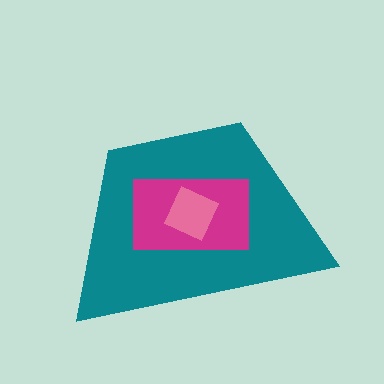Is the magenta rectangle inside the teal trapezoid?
Yes.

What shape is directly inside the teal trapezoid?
The magenta rectangle.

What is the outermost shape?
The teal trapezoid.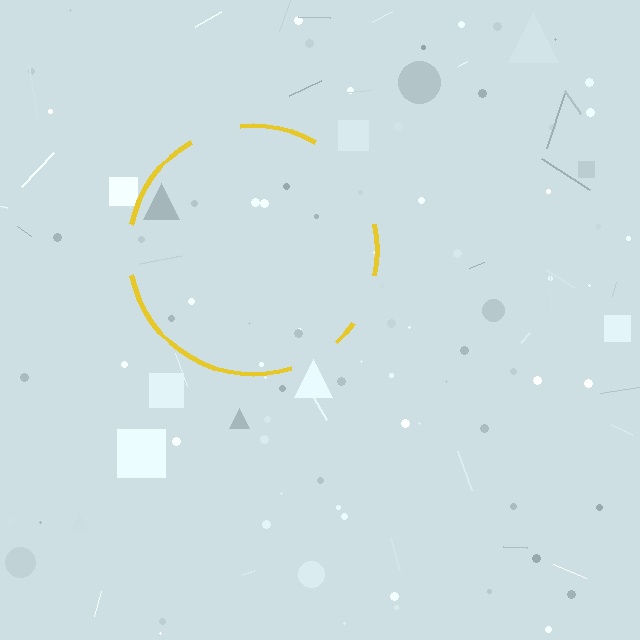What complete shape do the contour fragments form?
The contour fragments form a circle.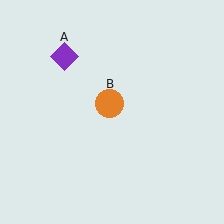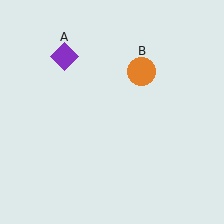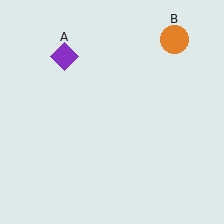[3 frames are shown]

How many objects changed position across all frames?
1 object changed position: orange circle (object B).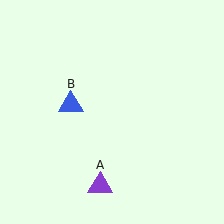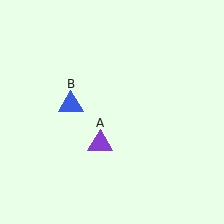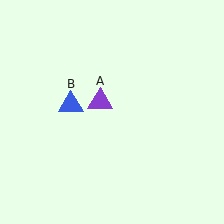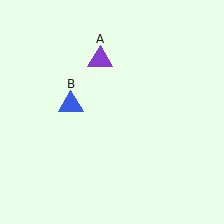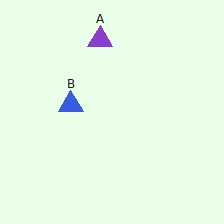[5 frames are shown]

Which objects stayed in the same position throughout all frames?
Blue triangle (object B) remained stationary.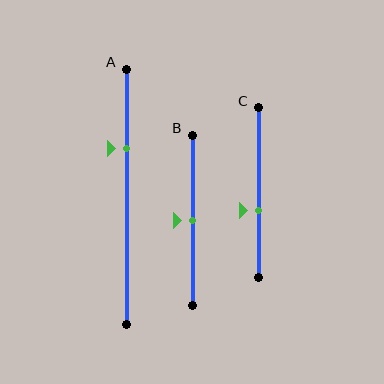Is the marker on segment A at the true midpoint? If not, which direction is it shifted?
No, the marker on segment A is shifted upward by about 19% of the segment length.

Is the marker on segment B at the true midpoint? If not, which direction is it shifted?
Yes, the marker on segment B is at the true midpoint.